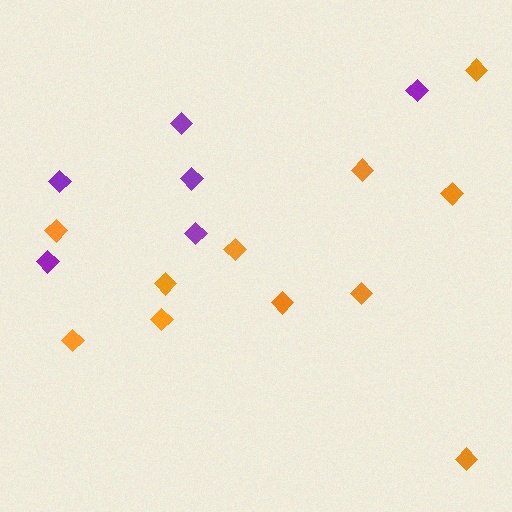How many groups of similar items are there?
There are 2 groups: one group of purple diamonds (6) and one group of orange diamonds (11).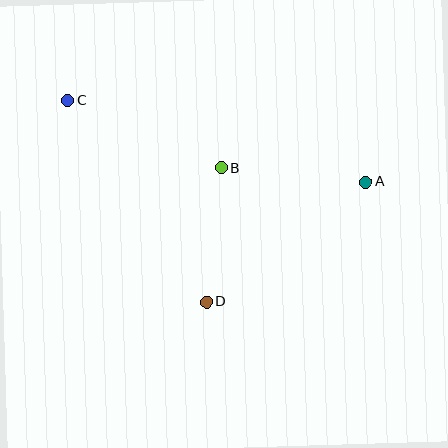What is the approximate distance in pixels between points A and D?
The distance between A and D is approximately 199 pixels.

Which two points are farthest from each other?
Points A and C are farthest from each other.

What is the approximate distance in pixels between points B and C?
The distance between B and C is approximately 168 pixels.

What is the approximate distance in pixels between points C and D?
The distance between C and D is approximately 244 pixels.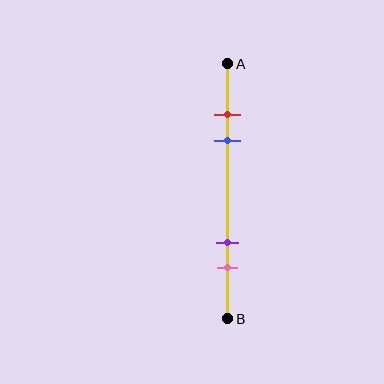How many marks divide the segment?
There are 4 marks dividing the segment.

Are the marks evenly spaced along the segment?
No, the marks are not evenly spaced.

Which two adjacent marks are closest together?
The red and blue marks are the closest adjacent pair.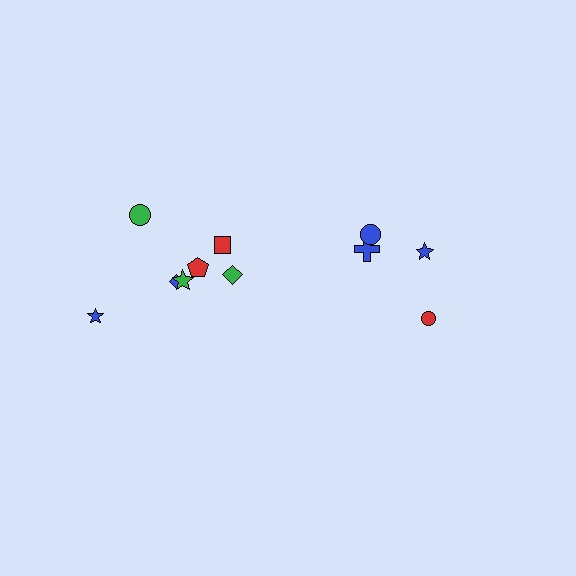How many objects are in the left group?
There are 7 objects.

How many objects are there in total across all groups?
There are 11 objects.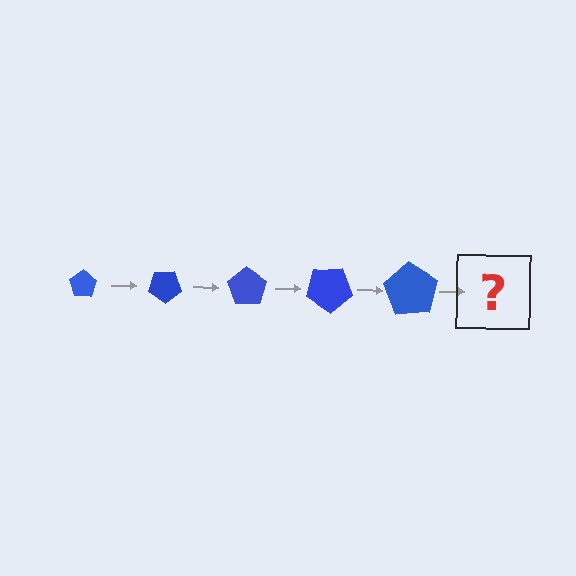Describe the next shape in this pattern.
It should be a pentagon, larger than the previous one and rotated 175 degrees from the start.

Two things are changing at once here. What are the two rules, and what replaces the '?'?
The two rules are that the pentagon grows larger each step and it rotates 35 degrees each step. The '?' should be a pentagon, larger than the previous one and rotated 175 degrees from the start.